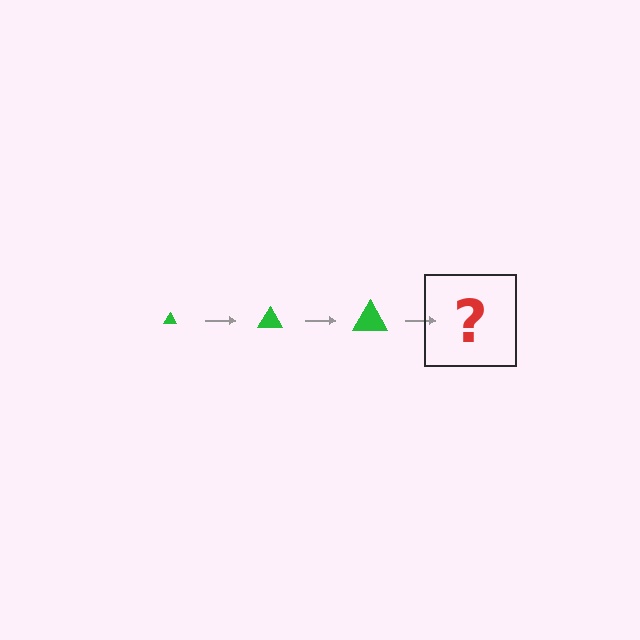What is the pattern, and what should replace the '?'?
The pattern is that the triangle gets progressively larger each step. The '?' should be a green triangle, larger than the previous one.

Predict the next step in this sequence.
The next step is a green triangle, larger than the previous one.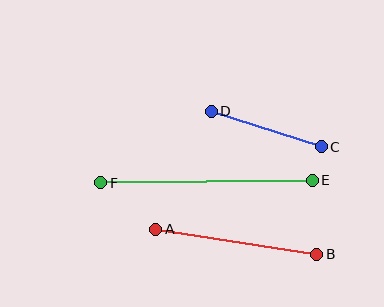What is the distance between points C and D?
The distance is approximately 115 pixels.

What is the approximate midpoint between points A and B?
The midpoint is at approximately (236, 242) pixels.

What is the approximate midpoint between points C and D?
The midpoint is at approximately (266, 129) pixels.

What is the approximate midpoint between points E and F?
The midpoint is at approximately (206, 181) pixels.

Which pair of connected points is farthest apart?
Points E and F are farthest apart.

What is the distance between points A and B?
The distance is approximately 163 pixels.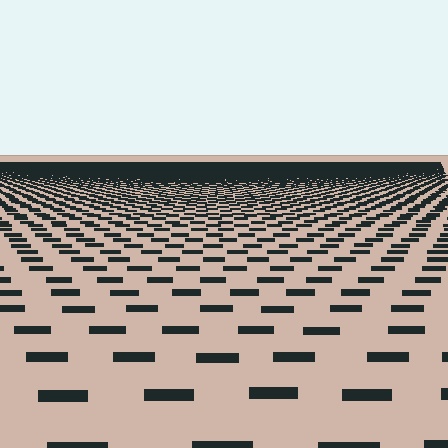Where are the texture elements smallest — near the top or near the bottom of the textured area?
Near the top.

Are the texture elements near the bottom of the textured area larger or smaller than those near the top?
Larger. Near the bottom, elements are closer to the viewer and appear at a bigger on-screen size.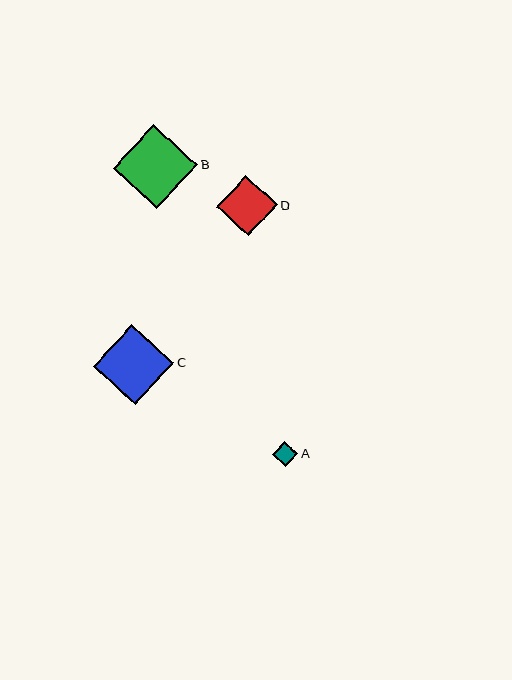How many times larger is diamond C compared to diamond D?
Diamond C is approximately 1.3 times the size of diamond D.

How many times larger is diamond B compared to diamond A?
Diamond B is approximately 3.3 times the size of diamond A.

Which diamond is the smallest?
Diamond A is the smallest with a size of approximately 25 pixels.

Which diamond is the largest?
Diamond B is the largest with a size of approximately 84 pixels.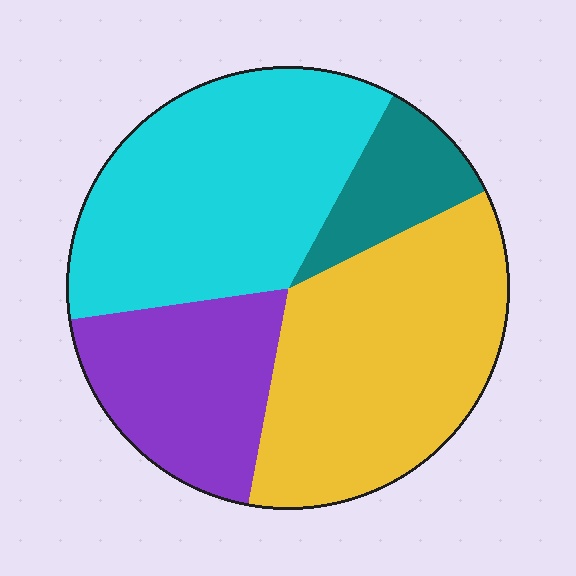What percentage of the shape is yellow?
Yellow covers roughly 35% of the shape.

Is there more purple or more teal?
Purple.